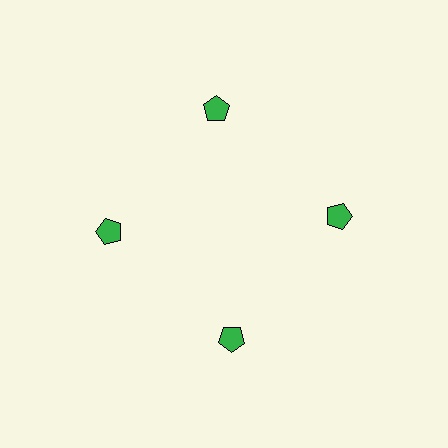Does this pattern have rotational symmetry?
Yes, this pattern has 4-fold rotational symmetry. It looks the same after rotating 90 degrees around the center.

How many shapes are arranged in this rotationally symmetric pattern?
There are 4 shapes, arranged in 4 groups of 1.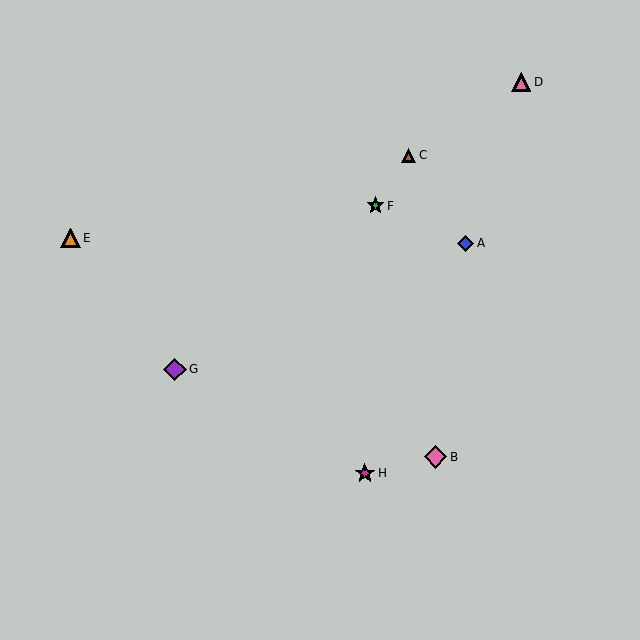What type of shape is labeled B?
Shape B is a pink diamond.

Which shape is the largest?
The purple diamond (labeled G) is the largest.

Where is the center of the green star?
The center of the green star is at (376, 206).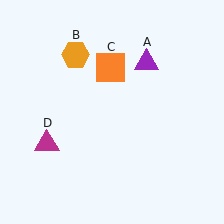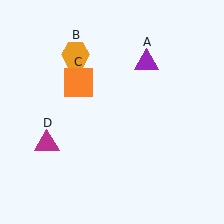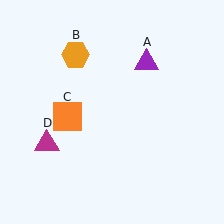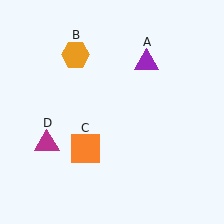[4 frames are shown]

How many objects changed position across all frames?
1 object changed position: orange square (object C).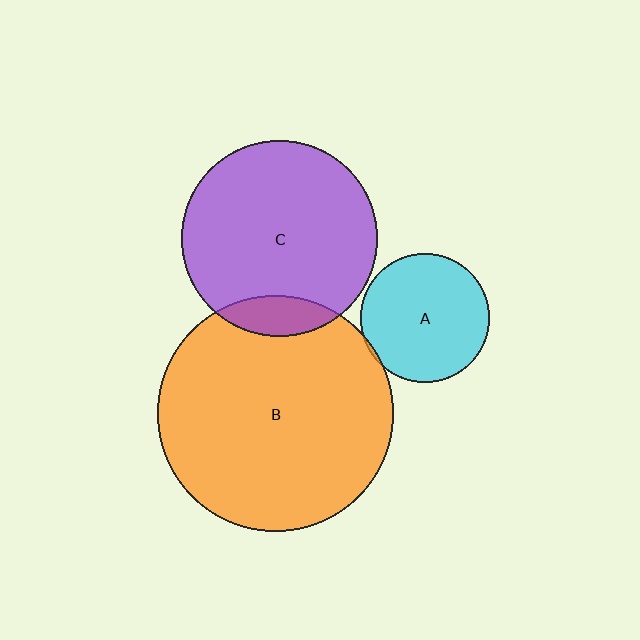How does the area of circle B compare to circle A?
Approximately 3.3 times.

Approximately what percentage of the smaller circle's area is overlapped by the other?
Approximately 5%.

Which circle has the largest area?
Circle B (orange).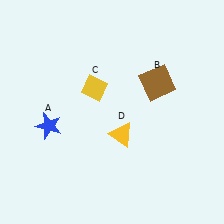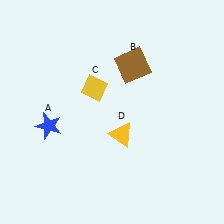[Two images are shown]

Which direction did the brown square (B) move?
The brown square (B) moved left.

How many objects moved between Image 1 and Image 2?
1 object moved between the two images.